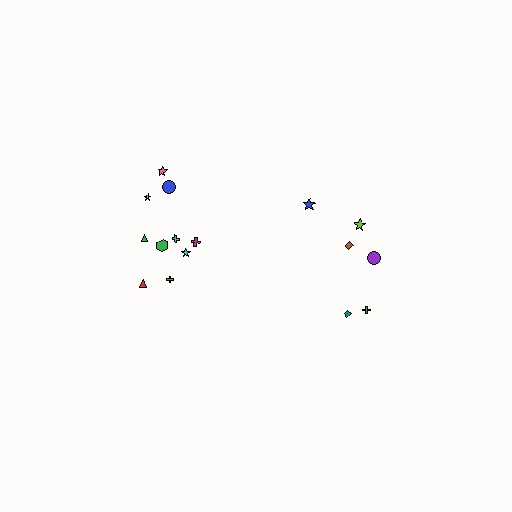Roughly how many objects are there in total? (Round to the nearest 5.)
Roughly 15 objects in total.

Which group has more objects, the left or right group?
The left group.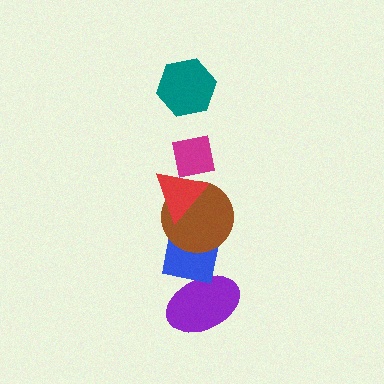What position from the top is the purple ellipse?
The purple ellipse is 6th from the top.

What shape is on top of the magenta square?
The teal hexagon is on top of the magenta square.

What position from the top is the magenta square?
The magenta square is 2nd from the top.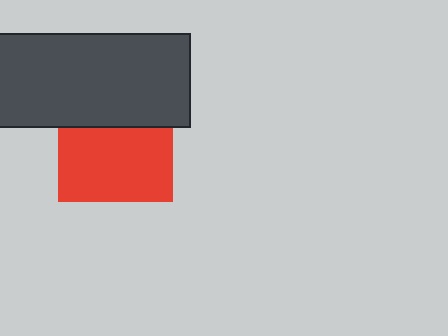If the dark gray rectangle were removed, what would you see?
You would see the complete red square.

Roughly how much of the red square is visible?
About half of it is visible (roughly 64%).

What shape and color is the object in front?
The object in front is a dark gray rectangle.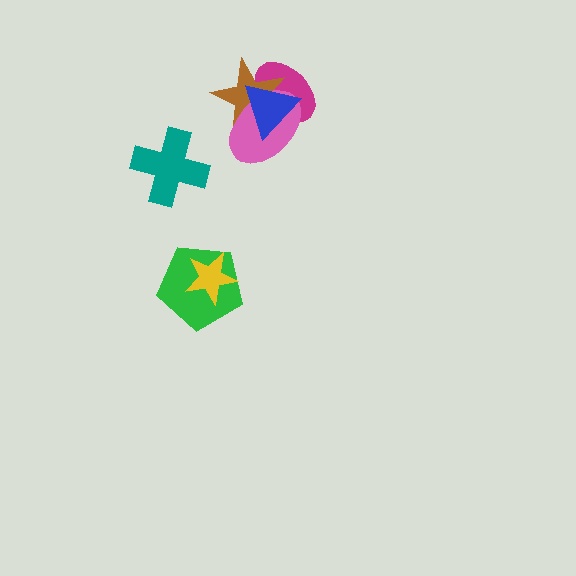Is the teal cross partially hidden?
No, no other shape covers it.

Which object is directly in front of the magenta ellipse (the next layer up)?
The brown star is directly in front of the magenta ellipse.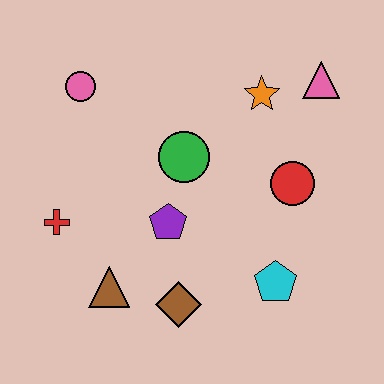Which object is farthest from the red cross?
The pink triangle is farthest from the red cross.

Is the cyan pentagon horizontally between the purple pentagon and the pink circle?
No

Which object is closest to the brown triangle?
The brown diamond is closest to the brown triangle.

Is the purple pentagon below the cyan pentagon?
No